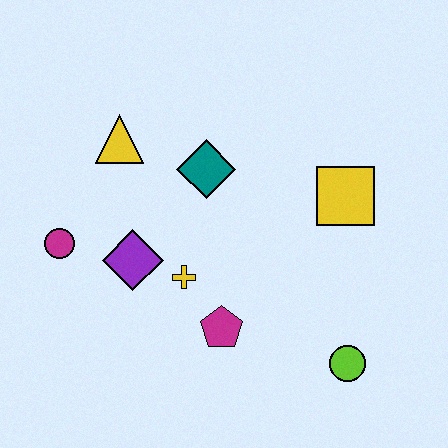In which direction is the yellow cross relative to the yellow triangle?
The yellow cross is below the yellow triangle.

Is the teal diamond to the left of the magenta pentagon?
Yes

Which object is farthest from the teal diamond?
The lime circle is farthest from the teal diamond.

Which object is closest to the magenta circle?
The purple diamond is closest to the magenta circle.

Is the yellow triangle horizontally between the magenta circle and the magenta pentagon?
Yes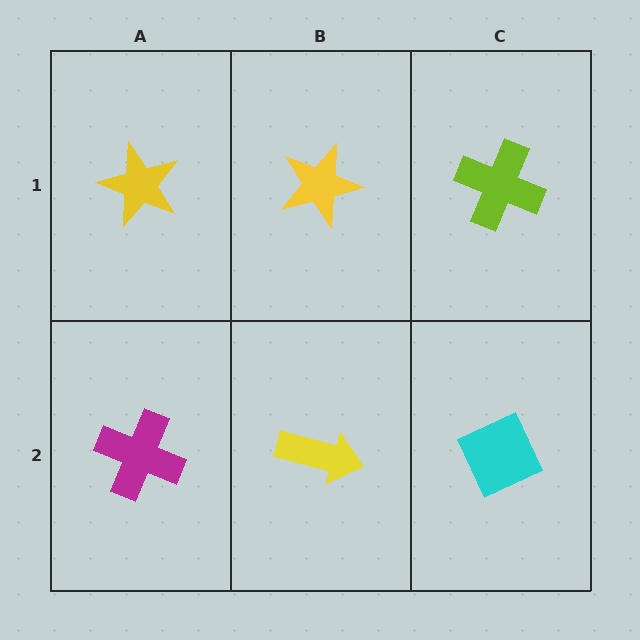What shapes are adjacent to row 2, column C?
A lime cross (row 1, column C), a yellow arrow (row 2, column B).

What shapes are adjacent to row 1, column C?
A cyan diamond (row 2, column C), a yellow star (row 1, column B).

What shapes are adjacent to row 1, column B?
A yellow arrow (row 2, column B), a yellow star (row 1, column A), a lime cross (row 1, column C).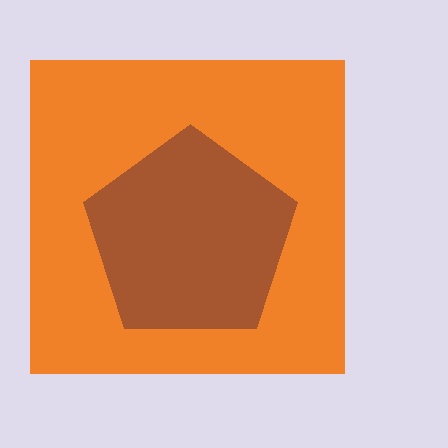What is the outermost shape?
The orange square.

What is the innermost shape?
The brown pentagon.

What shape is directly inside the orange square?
The brown pentagon.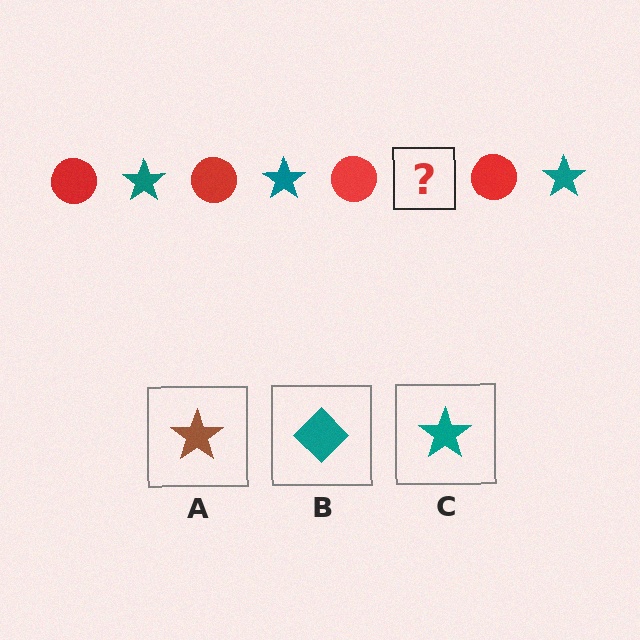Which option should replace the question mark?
Option C.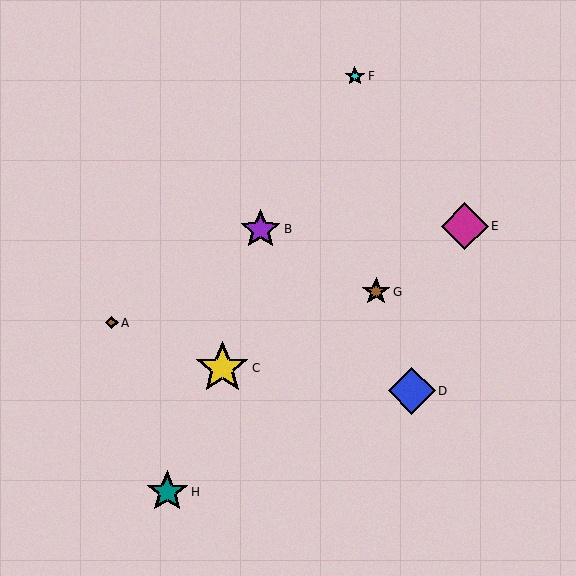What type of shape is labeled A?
Shape A is a brown diamond.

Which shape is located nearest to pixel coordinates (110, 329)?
The brown diamond (labeled A) at (112, 323) is nearest to that location.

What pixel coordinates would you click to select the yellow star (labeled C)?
Click at (222, 368) to select the yellow star C.